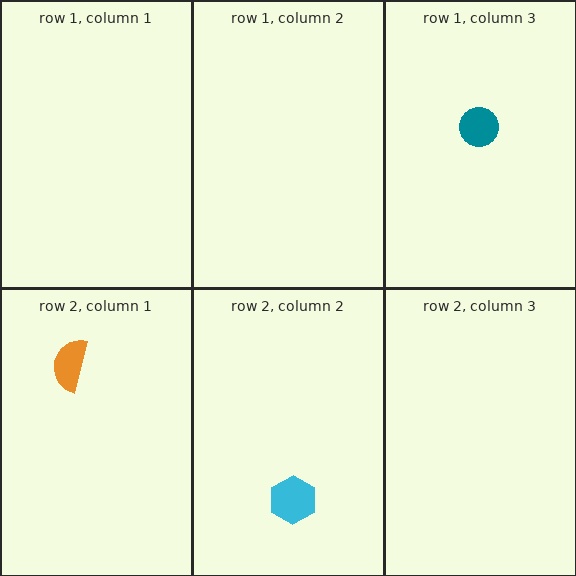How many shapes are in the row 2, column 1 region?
1.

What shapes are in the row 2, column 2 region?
The cyan hexagon.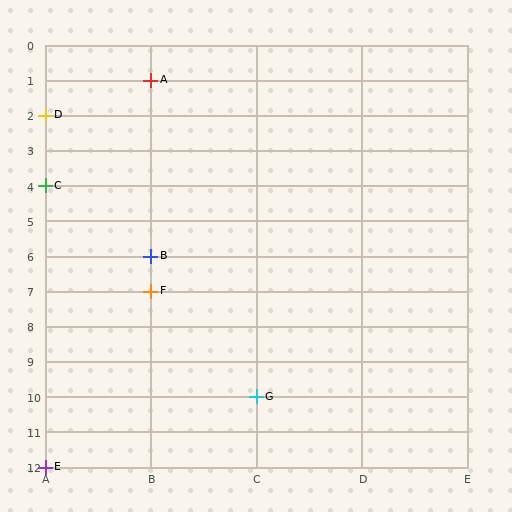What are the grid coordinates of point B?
Point B is at grid coordinates (B, 6).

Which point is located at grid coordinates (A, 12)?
Point E is at (A, 12).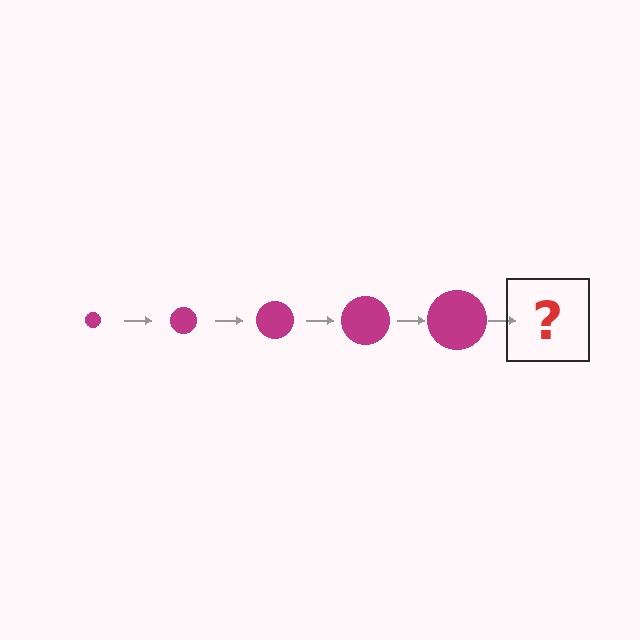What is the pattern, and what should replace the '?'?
The pattern is that the circle gets progressively larger each step. The '?' should be a magenta circle, larger than the previous one.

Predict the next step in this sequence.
The next step is a magenta circle, larger than the previous one.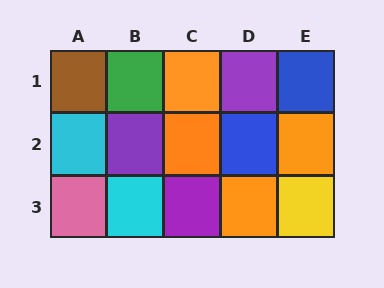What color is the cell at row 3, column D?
Orange.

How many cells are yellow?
1 cell is yellow.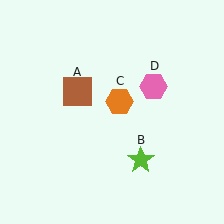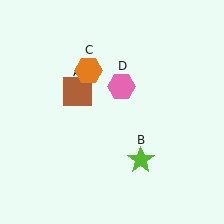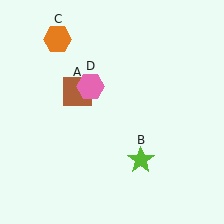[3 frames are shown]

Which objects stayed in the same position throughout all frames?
Brown square (object A) and lime star (object B) remained stationary.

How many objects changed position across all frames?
2 objects changed position: orange hexagon (object C), pink hexagon (object D).